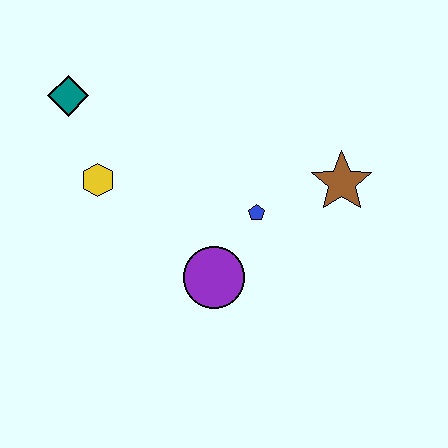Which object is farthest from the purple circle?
The teal diamond is farthest from the purple circle.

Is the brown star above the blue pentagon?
Yes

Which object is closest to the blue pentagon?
The purple circle is closest to the blue pentagon.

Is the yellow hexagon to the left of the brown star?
Yes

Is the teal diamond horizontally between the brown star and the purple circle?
No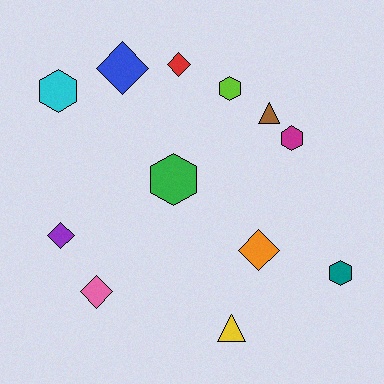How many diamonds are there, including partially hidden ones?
There are 5 diamonds.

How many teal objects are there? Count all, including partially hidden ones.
There is 1 teal object.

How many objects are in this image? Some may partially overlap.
There are 12 objects.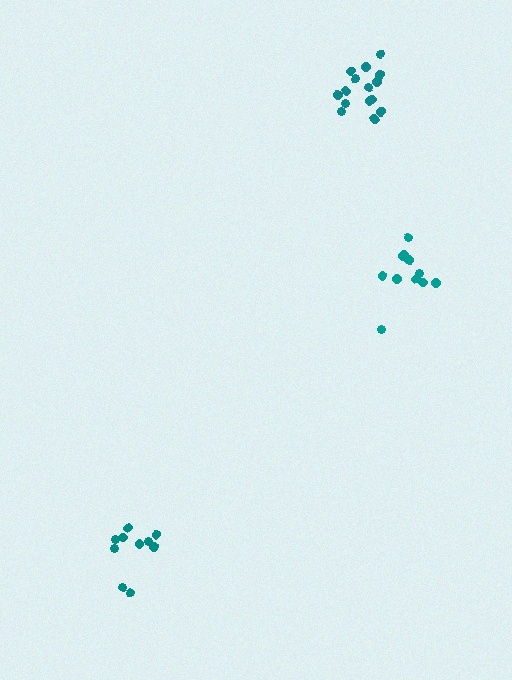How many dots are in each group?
Group 1: 15 dots, Group 2: 10 dots, Group 3: 11 dots (36 total).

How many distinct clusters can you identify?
There are 3 distinct clusters.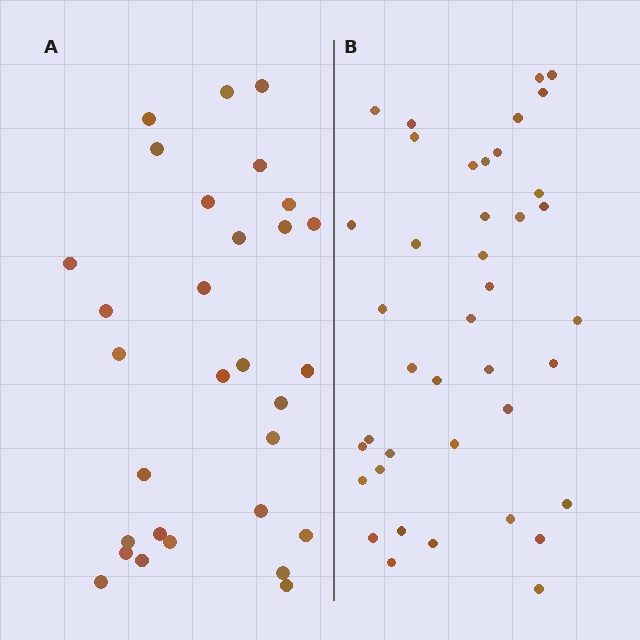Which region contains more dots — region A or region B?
Region B (the right region) has more dots.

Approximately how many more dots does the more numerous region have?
Region B has roughly 10 or so more dots than region A.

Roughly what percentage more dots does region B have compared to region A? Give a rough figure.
About 35% more.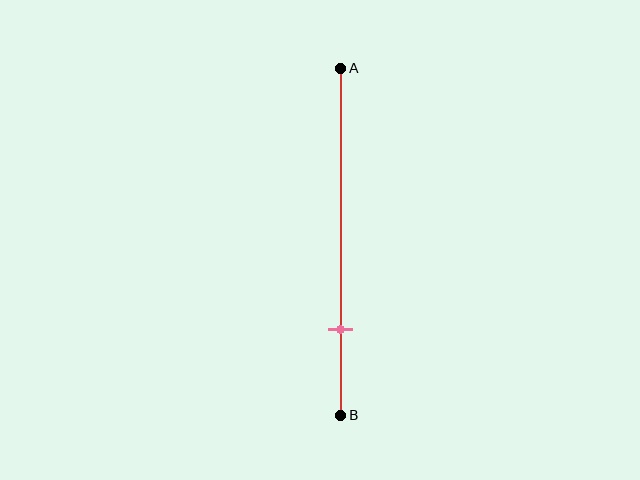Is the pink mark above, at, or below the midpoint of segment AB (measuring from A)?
The pink mark is below the midpoint of segment AB.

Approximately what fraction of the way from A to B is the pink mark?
The pink mark is approximately 75% of the way from A to B.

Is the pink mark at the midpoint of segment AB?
No, the mark is at about 75% from A, not at the 50% midpoint.